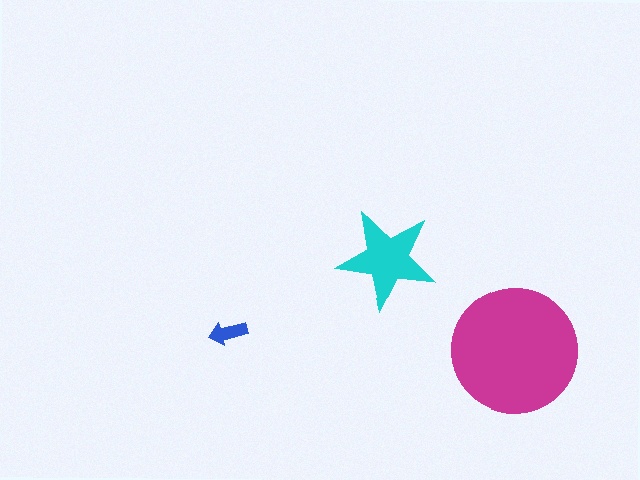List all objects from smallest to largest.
The blue arrow, the cyan star, the magenta circle.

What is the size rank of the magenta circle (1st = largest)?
1st.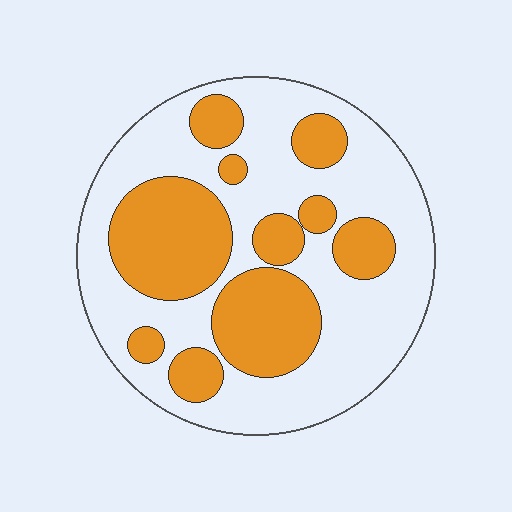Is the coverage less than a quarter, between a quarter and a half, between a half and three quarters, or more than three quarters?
Between a quarter and a half.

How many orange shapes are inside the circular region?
10.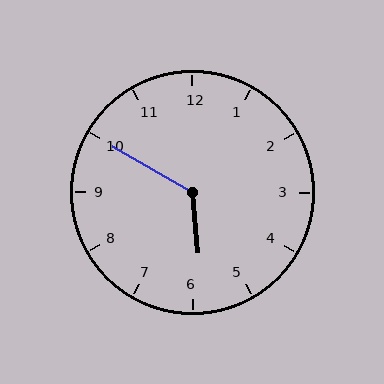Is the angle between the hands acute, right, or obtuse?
It is obtuse.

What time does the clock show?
5:50.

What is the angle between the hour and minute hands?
Approximately 125 degrees.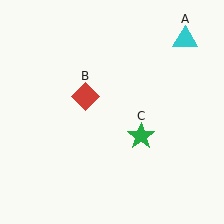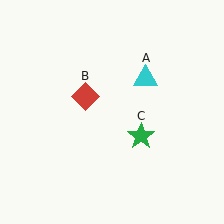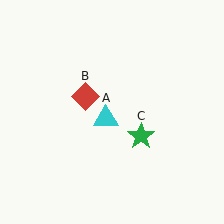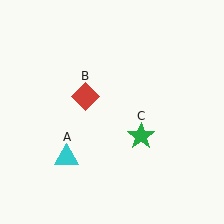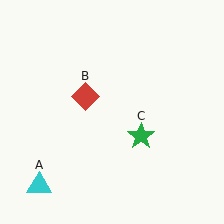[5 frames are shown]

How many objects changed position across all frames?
1 object changed position: cyan triangle (object A).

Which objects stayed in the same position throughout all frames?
Red diamond (object B) and green star (object C) remained stationary.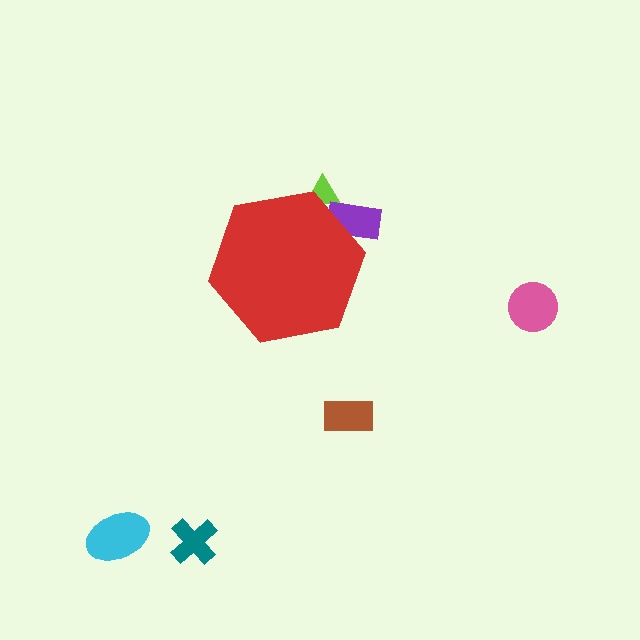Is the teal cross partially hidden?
No, the teal cross is fully visible.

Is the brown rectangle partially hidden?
No, the brown rectangle is fully visible.